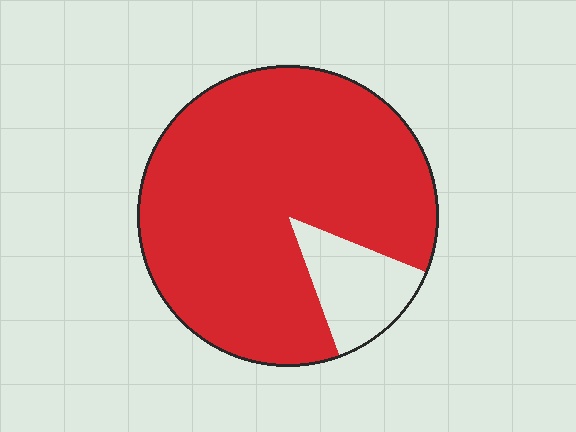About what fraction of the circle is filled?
About seven eighths (7/8).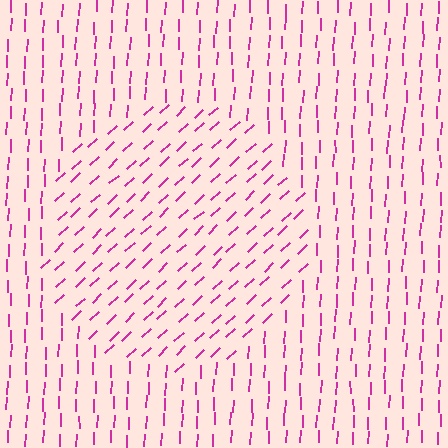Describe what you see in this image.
The image is filled with small magenta line segments. A circle region in the image has lines oriented differently from the surrounding lines, creating a visible texture boundary.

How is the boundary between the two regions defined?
The boundary is defined purely by a change in line orientation (approximately 45 degrees difference). All lines are the same color and thickness.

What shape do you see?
I see a circle.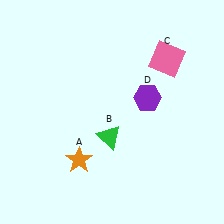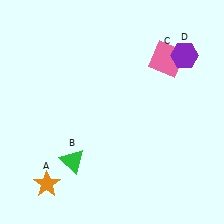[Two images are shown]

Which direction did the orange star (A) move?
The orange star (A) moved left.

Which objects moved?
The objects that moved are: the orange star (A), the green triangle (B), the purple hexagon (D).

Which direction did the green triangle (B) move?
The green triangle (B) moved left.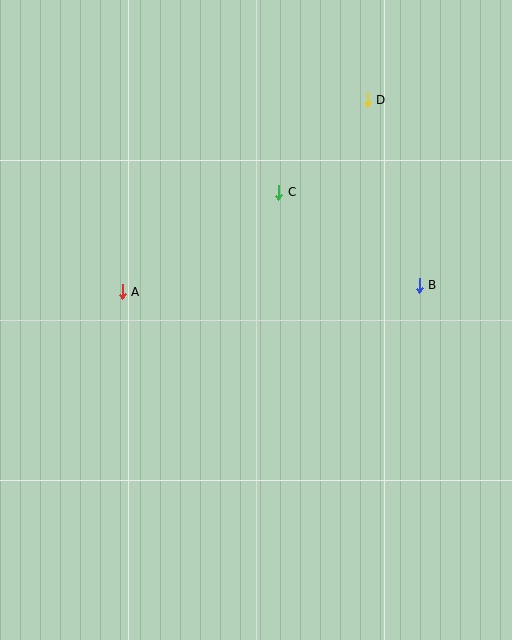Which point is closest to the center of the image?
Point C at (279, 192) is closest to the center.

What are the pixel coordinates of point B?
Point B is at (419, 285).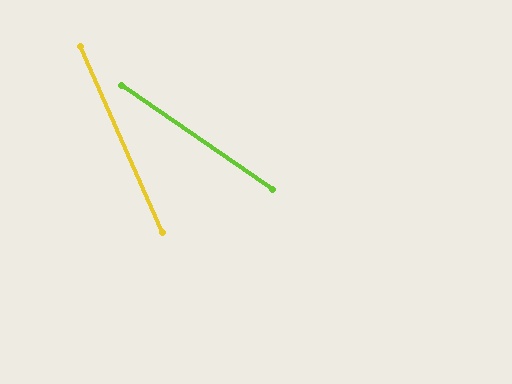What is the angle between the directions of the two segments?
Approximately 32 degrees.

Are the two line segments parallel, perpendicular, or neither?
Neither parallel nor perpendicular — they differ by about 32°.